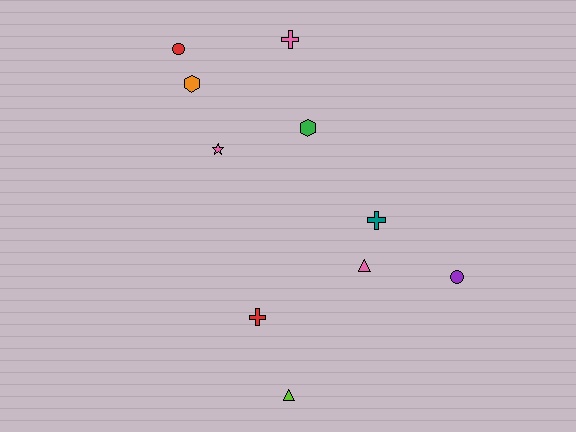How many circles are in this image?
There are 2 circles.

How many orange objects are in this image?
There is 1 orange object.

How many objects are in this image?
There are 10 objects.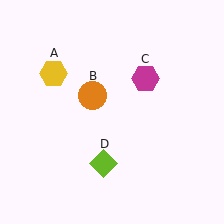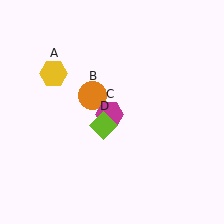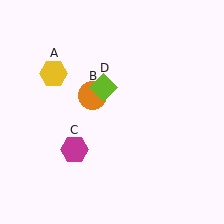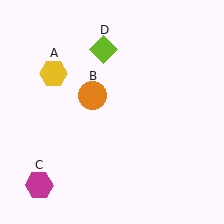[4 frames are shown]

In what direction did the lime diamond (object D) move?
The lime diamond (object D) moved up.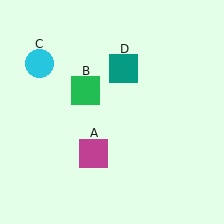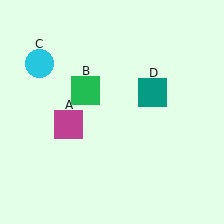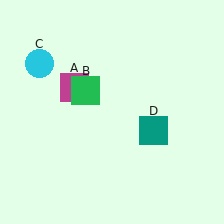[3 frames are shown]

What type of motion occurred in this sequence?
The magenta square (object A), teal square (object D) rotated clockwise around the center of the scene.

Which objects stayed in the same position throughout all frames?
Green square (object B) and cyan circle (object C) remained stationary.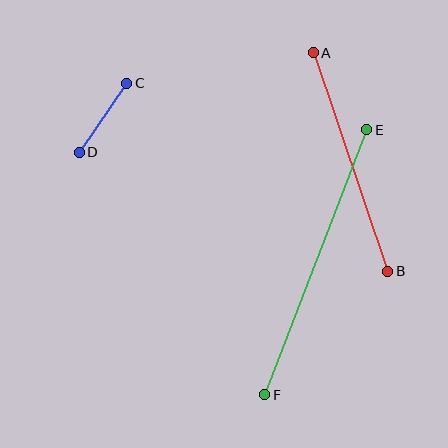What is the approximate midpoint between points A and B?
The midpoint is at approximately (351, 162) pixels.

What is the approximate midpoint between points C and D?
The midpoint is at approximately (103, 118) pixels.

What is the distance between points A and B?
The distance is approximately 231 pixels.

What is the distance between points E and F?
The distance is approximately 284 pixels.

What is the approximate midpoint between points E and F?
The midpoint is at approximately (316, 262) pixels.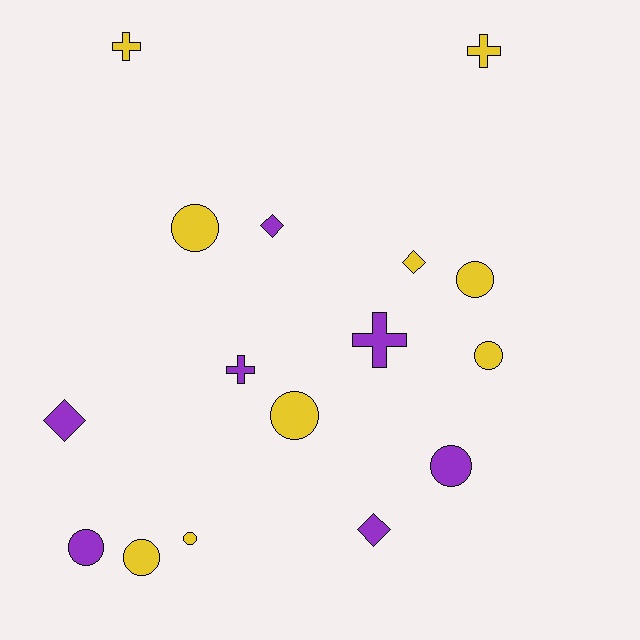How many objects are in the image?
There are 16 objects.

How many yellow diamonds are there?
There is 1 yellow diamond.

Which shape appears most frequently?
Circle, with 8 objects.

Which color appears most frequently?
Yellow, with 9 objects.